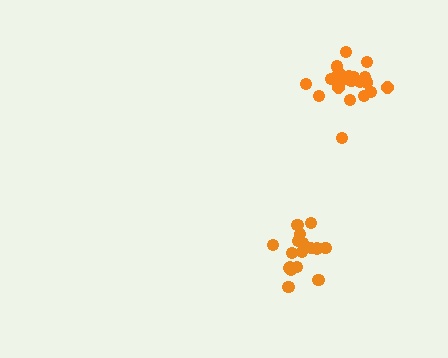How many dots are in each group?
Group 1: 17 dots, Group 2: 21 dots (38 total).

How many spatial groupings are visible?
There are 2 spatial groupings.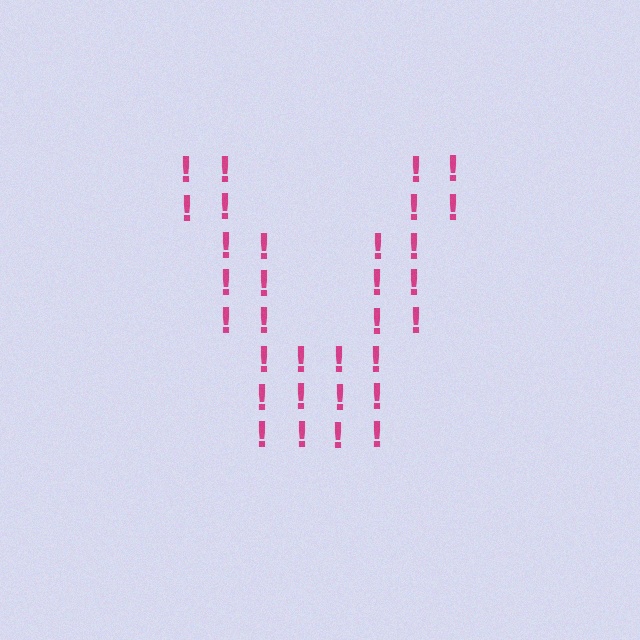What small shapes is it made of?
It is made of small exclamation marks.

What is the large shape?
The large shape is the letter V.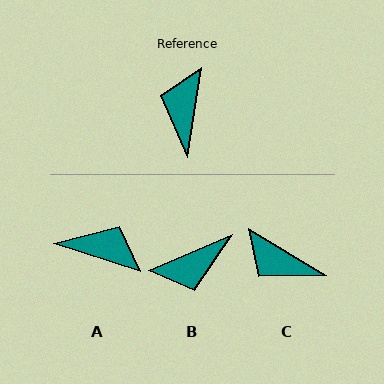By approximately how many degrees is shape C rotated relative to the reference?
Approximately 67 degrees counter-clockwise.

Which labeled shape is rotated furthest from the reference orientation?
B, about 122 degrees away.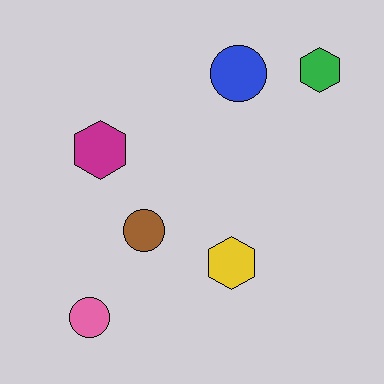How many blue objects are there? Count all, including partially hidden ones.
There is 1 blue object.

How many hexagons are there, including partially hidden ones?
There are 3 hexagons.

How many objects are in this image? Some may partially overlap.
There are 6 objects.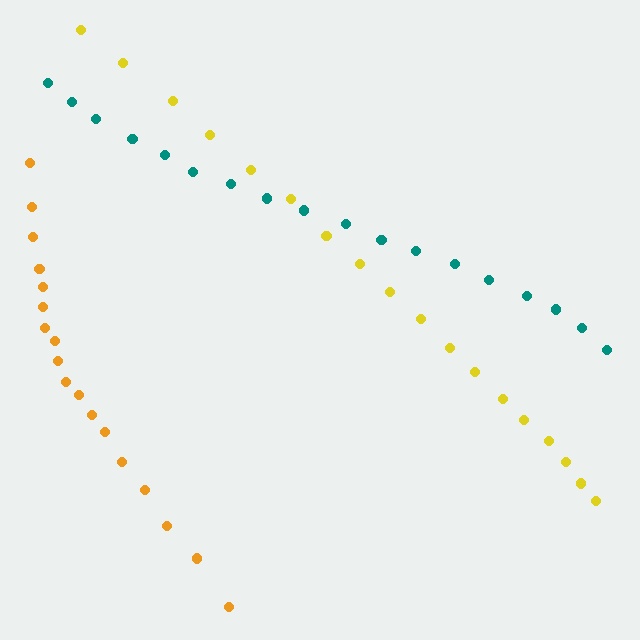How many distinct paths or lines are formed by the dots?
There are 3 distinct paths.